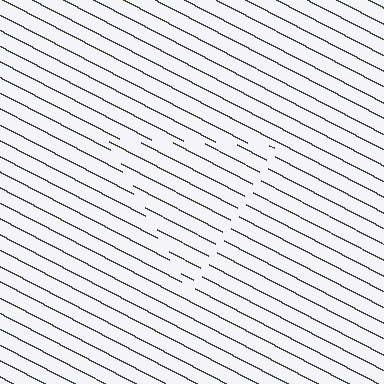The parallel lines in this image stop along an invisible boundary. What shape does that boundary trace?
An illusory triangle. The interior of the shape contains the same grating, shifted by half a period — the contour is defined by the phase discontinuity where line-ends from the inner and outer gratings abut.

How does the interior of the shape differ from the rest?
The interior of the shape contains the same grating, shifted by half a period — the contour is defined by the phase discontinuity where line-ends from the inner and outer gratings abut.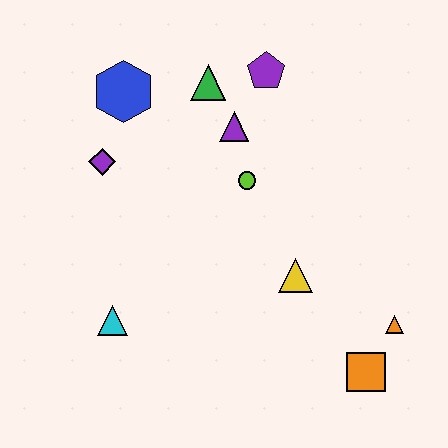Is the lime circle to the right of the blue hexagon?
Yes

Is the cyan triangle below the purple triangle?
Yes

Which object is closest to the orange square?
The orange triangle is closest to the orange square.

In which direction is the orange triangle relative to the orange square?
The orange triangle is above the orange square.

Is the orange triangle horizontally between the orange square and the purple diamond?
No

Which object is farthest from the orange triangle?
The blue hexagon is farthest from the orange triangle.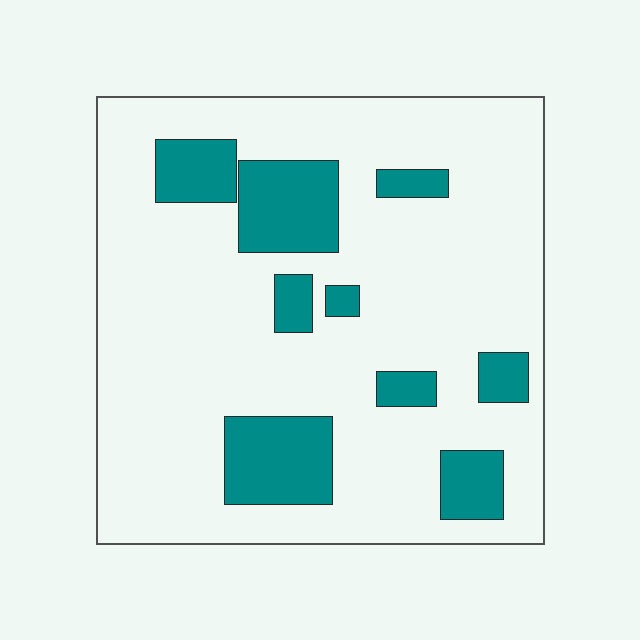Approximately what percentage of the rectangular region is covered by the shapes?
Approximately 20%.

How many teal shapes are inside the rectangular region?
9.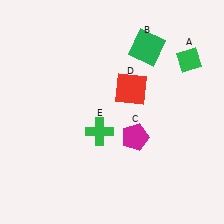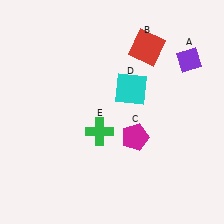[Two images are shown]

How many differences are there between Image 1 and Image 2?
There are 3 differences between the two images.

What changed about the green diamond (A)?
In Image 1, A is green. In Image 2, it changed to purple.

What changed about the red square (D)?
In Image 1, D is red. In Image 2, it changed to cyan.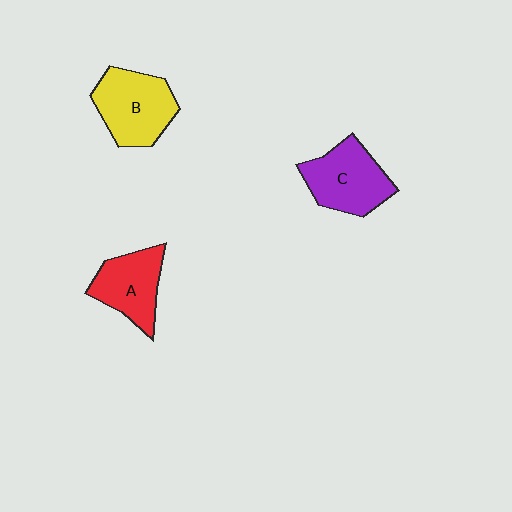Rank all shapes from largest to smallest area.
From largest to smallest: B (yellow), C (purple), A (red).